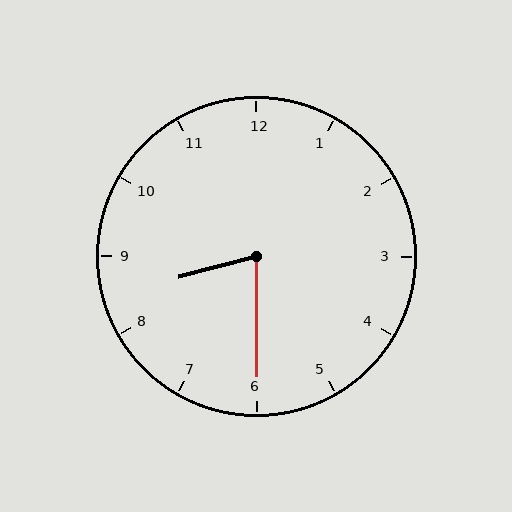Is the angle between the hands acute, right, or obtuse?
It is acute.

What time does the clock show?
8:30.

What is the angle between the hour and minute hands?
Approximately 75 degrees.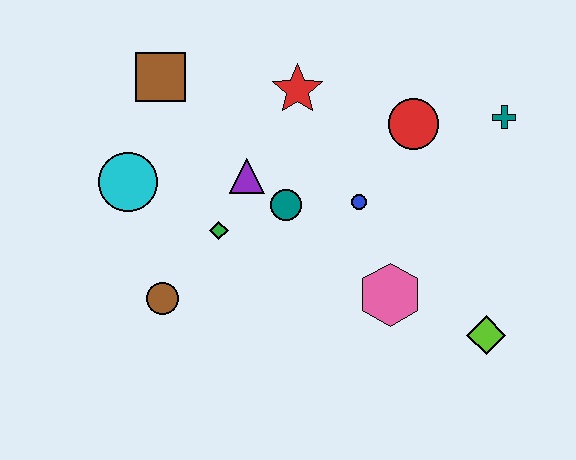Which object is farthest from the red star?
The lime diamond is farthest from the red star.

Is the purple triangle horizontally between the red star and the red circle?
No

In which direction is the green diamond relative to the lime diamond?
The green diamond is to the left of the lime diamond.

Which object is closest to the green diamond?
The purple triangle is closest to the green diamond.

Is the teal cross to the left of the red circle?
No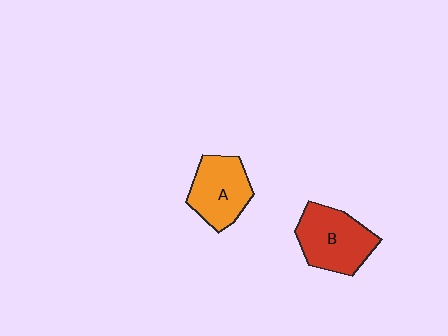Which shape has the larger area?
Shape B (red).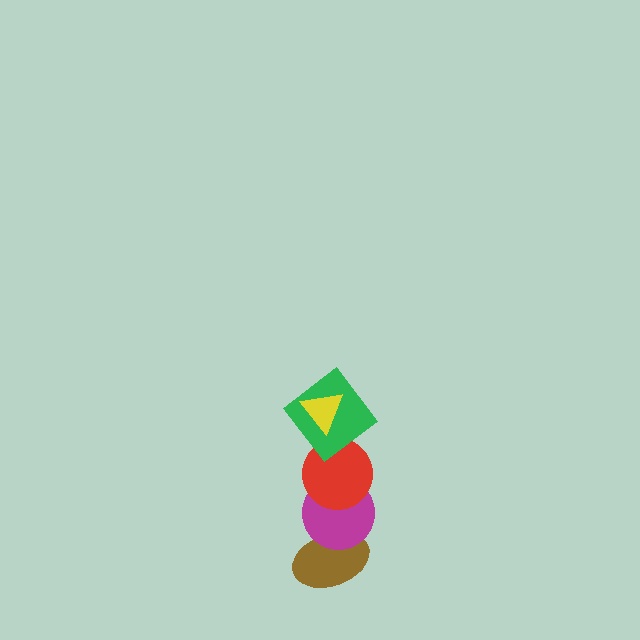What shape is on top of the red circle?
The green diamond is on top of the red circle.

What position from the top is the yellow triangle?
The yellow triangle is 1st from the top.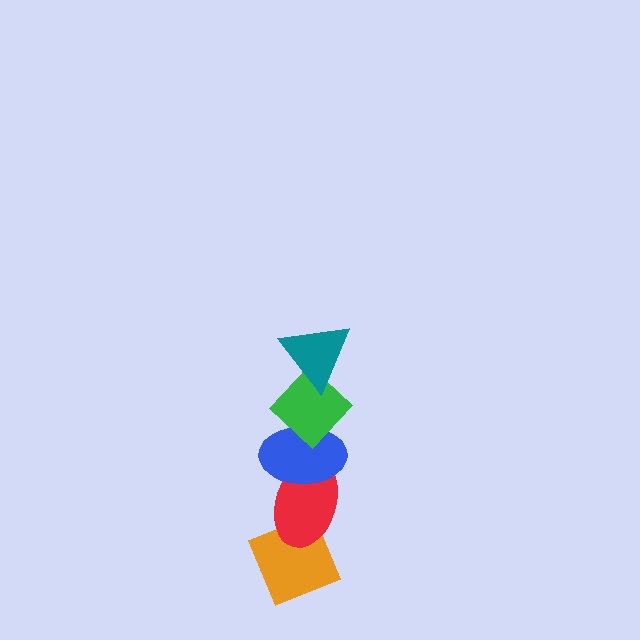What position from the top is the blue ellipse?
The blue ellipse is 3rd from the top.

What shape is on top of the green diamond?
The teal triangle is on top of the green diamond.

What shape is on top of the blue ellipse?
The green diamond is on top of the blue ellipse.